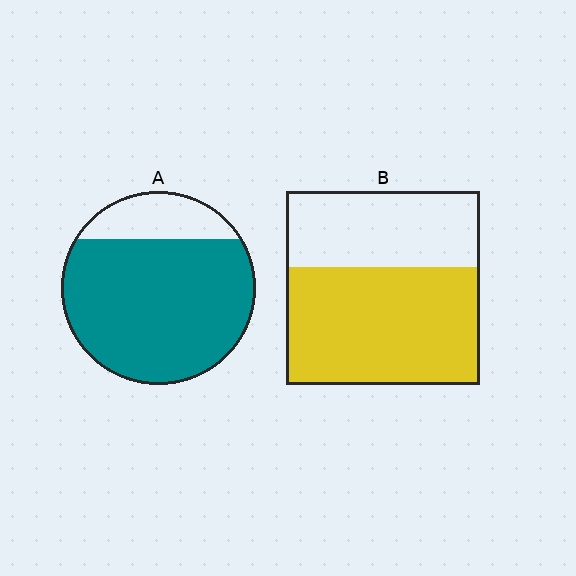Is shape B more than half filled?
Yes.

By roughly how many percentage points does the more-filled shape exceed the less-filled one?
By roughly 20 percentage points (A over B).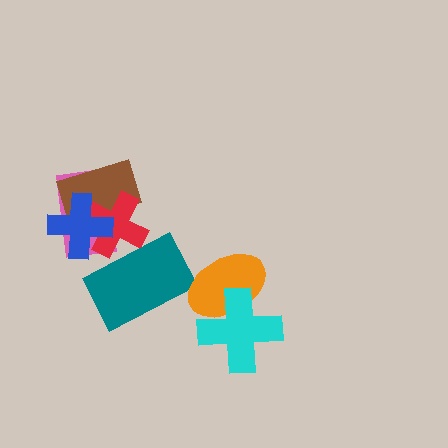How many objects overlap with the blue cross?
3 objects overlap with the blue cross.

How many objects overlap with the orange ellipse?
1 object overlaps with the orange ellipse.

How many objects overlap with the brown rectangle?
3 objects overlap with the brown rectangle.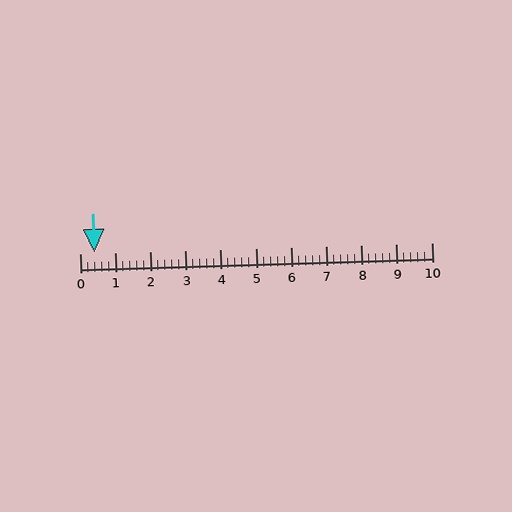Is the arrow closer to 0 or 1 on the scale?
The arrow is closer to 0.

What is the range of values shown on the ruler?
The ruler shows values from 0 to 10.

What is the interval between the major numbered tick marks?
The major tick marks are spaced 1 units apart.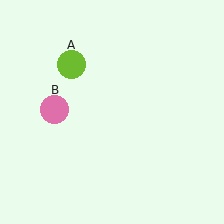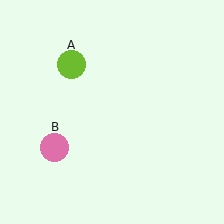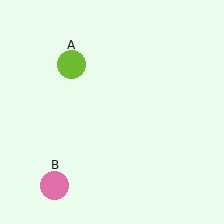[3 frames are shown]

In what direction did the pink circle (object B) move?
The pink circle (object B) moved down.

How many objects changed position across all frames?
1 object changed position: pink circle (object B).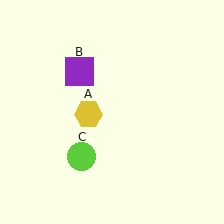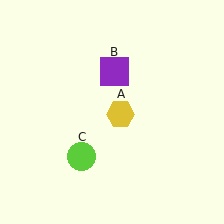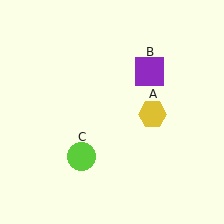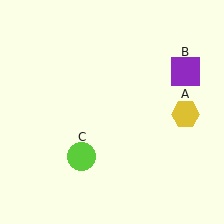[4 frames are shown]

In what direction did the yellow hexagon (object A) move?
The yellow hexagon (object A) moved right.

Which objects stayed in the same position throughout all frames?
Lime circle (object C) remained stationary.